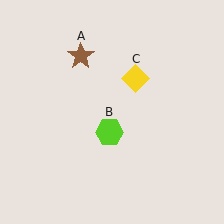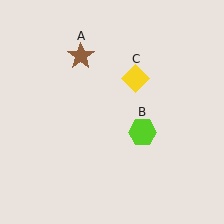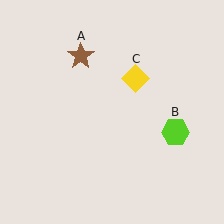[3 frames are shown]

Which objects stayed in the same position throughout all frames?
Brown star (object A) and yellow diamond (object C) remained stationary.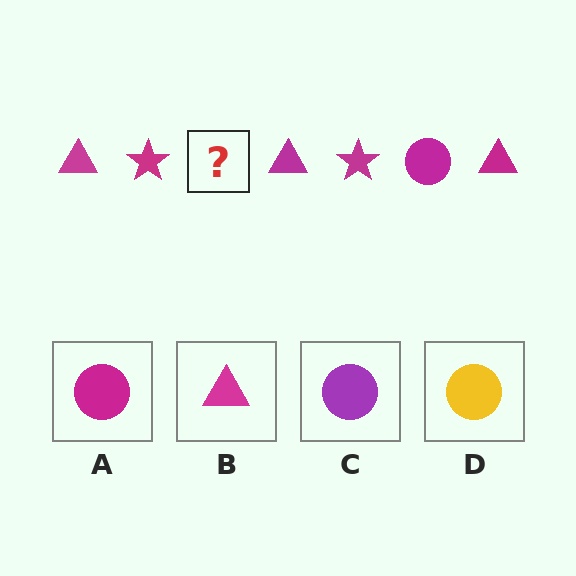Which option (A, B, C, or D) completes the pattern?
A.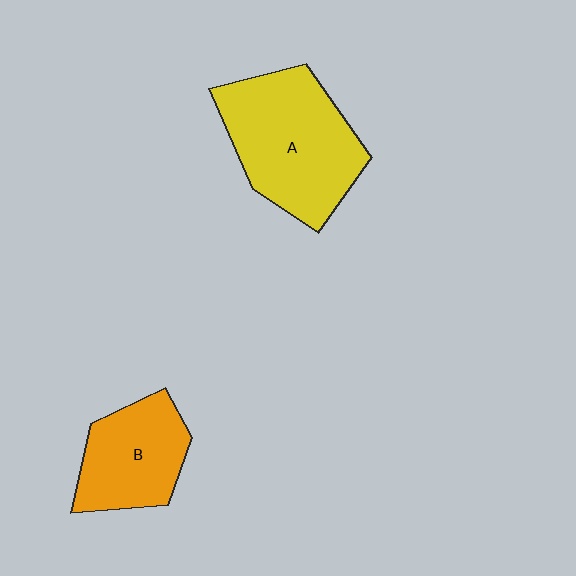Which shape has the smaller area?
Shape B (orange).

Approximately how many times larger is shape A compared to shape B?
Approximately 1.6 times.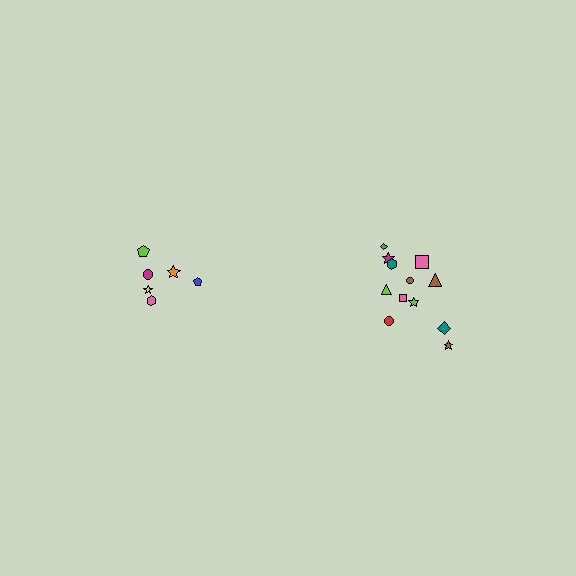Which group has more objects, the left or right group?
The right group.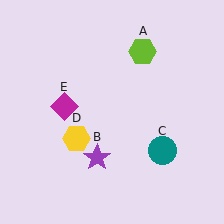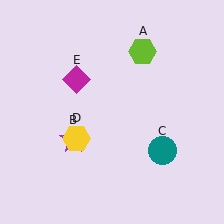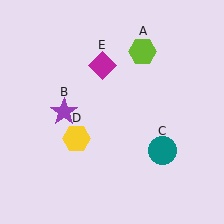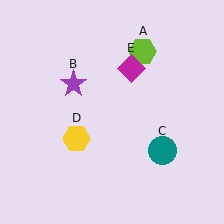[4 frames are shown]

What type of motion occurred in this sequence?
The purple star (object B), magenta diamond (object E) rotated clockwise around the center of the scene.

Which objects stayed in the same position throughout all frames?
Lime hexagon (object A) and teal circle (object C) and yellow hexagon (object D) remained stationary.